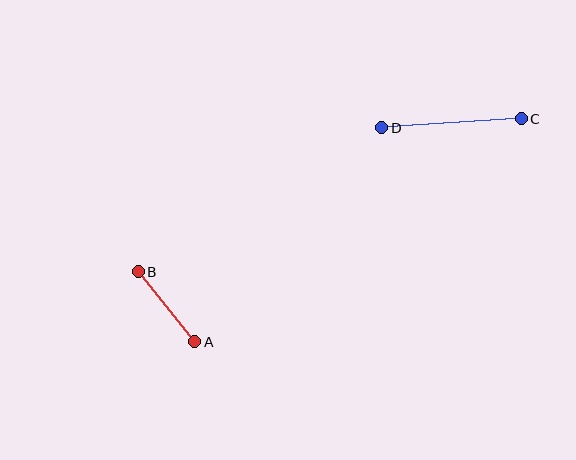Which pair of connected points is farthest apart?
Points C and D are farthest apart.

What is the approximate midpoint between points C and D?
The midpoint is at approximately (451, 123) pixels.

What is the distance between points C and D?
The distance is approximately 140 pixels.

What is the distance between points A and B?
The distance is approximately 90 pixels.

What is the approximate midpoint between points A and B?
The midpoint is at approximately (166, 307) pixels.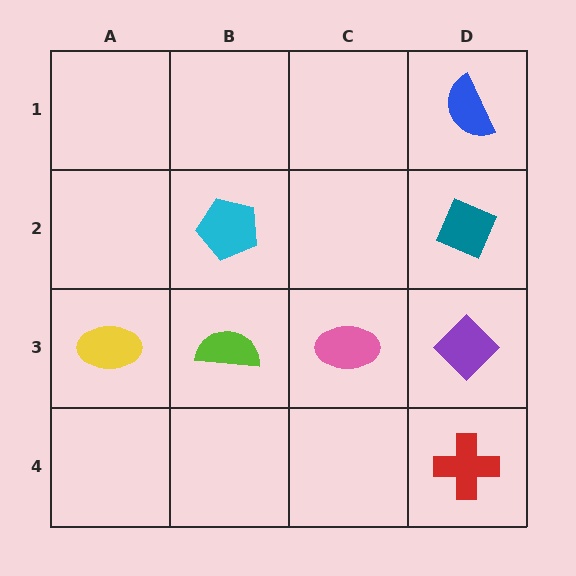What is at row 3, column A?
A yellow ellipse.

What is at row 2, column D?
A teal diamond.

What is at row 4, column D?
A red cross.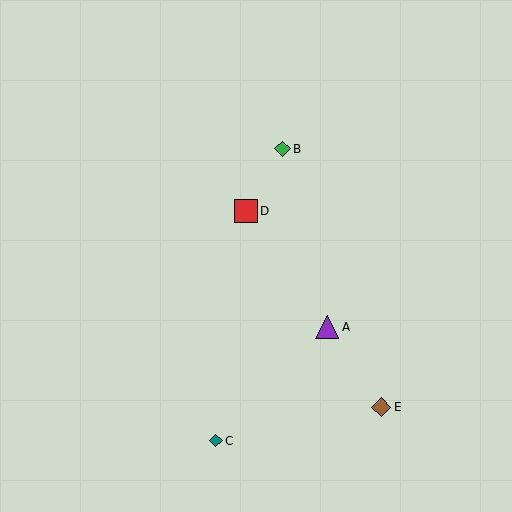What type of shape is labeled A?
Shape A is a purple triangle.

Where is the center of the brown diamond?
The center of the brown diamond is at (381, 407).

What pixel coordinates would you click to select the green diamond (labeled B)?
Click at (283, 149) to select the green diamond B.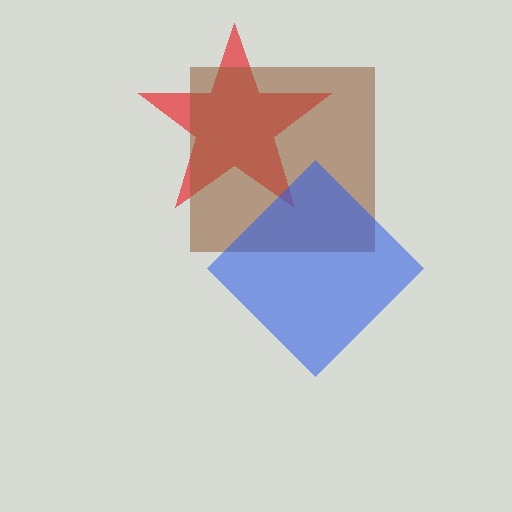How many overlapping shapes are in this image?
There are 3 overlapping shapes in the image.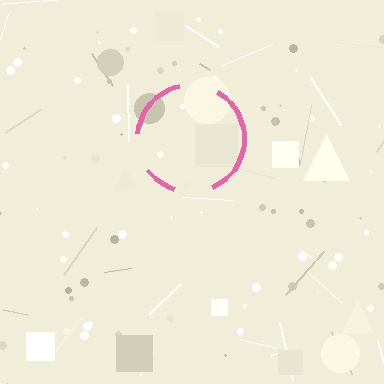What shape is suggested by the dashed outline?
The dashed outline suggests a circle.